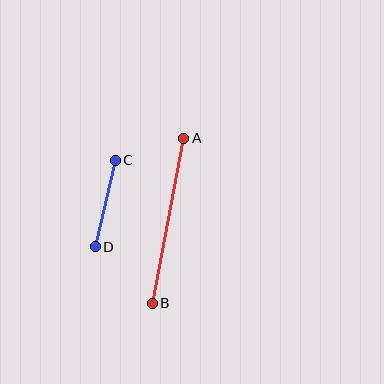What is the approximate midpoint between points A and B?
The midpoint is at approximately (168, 221) pixels.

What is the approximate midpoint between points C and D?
The midpoint is at approximately (105, 204) pixels.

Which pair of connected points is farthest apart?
Points A and B are farthest apart.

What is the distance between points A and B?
The distance is approximately 168 pixels.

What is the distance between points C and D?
The distance is approximately 89 pixels.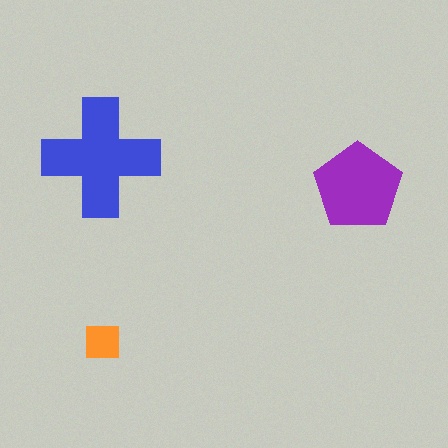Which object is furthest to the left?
The blue cross is leftmost.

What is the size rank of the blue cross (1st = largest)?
1st.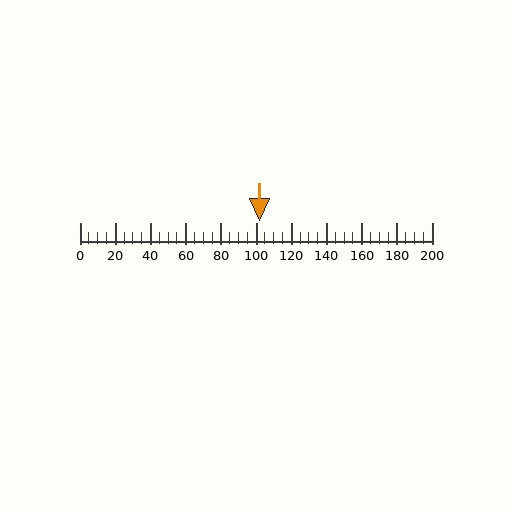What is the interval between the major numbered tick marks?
The major tick marks are spaced 20 units apart.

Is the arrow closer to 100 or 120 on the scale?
The arrow is closer to 100.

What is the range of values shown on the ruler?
The ruler shows values from 0 to 200.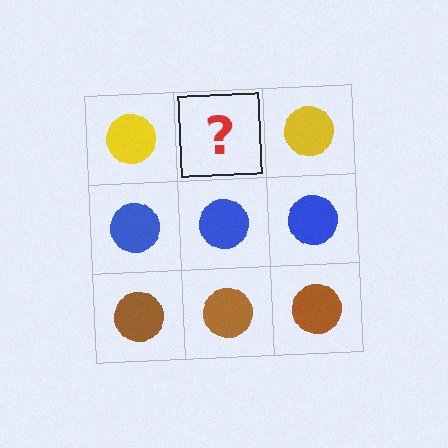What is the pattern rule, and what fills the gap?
The rule is that each row has a consistent color. The gap should be filled with a yellow circle.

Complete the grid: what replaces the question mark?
The question mark should be replaced with a yellow circle.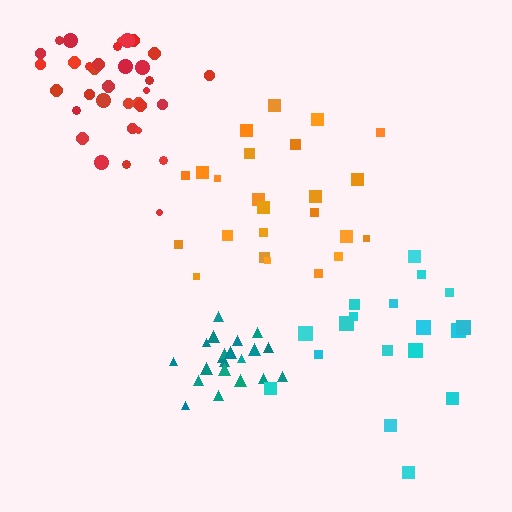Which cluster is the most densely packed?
Teal.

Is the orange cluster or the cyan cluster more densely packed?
Orange.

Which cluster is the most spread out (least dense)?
Cyan.